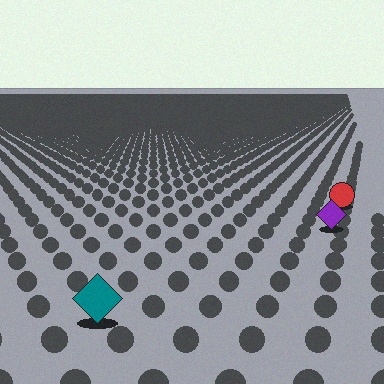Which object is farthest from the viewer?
The red circle is farthest from the viewer. It appears smaller and the ground texture around it is denser.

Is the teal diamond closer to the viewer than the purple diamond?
Yes. The teal diamond is closer — you can tell from the texture gradient: the ground texture is coarser near it.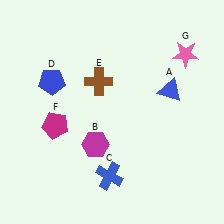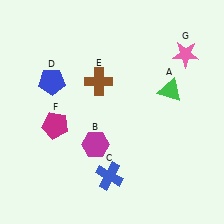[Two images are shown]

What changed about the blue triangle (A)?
In Image 1, A is blue. In Image 2, it changed to green.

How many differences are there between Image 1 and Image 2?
There is 1 difference between the two images.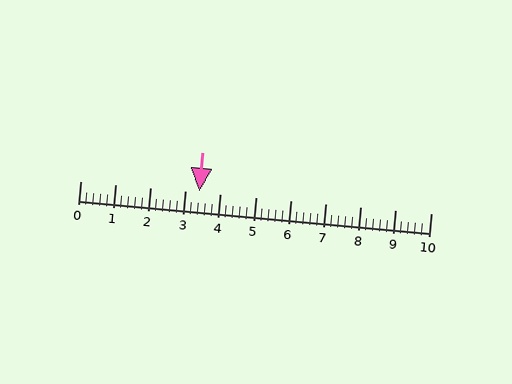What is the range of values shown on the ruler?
The ruler shows values from 0 to 10.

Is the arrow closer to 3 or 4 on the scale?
The arrow is closer to 3.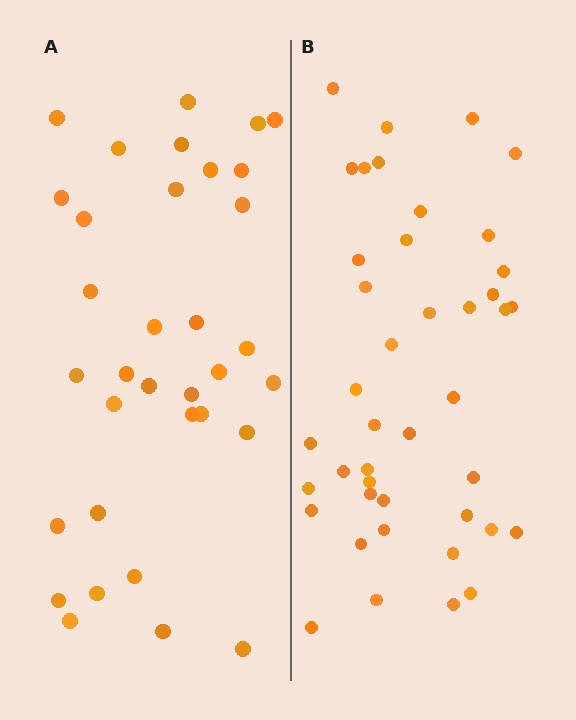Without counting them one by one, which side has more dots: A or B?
Region B (the right region) has more dots.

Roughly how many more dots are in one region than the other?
Region B has roughly 8 or so more dots than region A.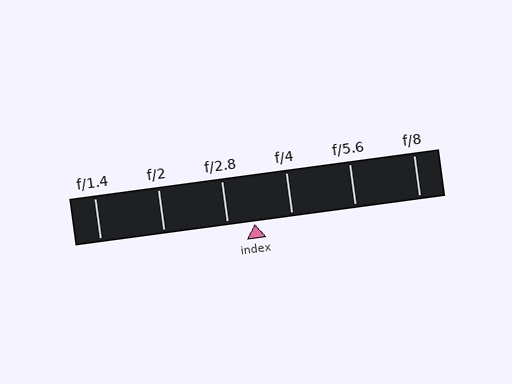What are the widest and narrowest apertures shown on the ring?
The widest aperture shown is f/1.4 and the narrowest is f/8.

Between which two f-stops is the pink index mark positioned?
The index mark is between f/2.8 and f/4.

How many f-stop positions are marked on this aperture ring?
There are 6 f-stop positions marked.